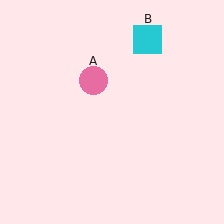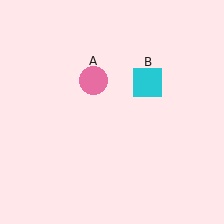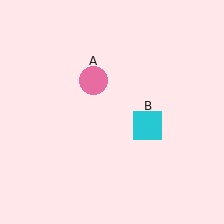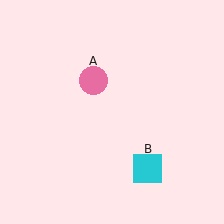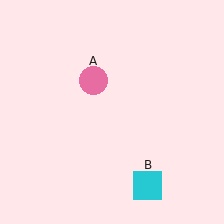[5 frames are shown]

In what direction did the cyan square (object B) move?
The cyan square (object B) moved down.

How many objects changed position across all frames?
1 object changed position: cyan square (object B).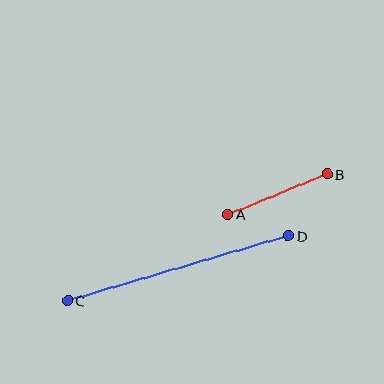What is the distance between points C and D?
The distance is approximately 230 pixels.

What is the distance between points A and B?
The distance is approximately 107 pixels.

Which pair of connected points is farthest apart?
Points C and D are farthest apart.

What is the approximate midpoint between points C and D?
The midpoint is at approximately (178, 268) pixels.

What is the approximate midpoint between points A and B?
The midpoint is at approximately (277, 194) pixels.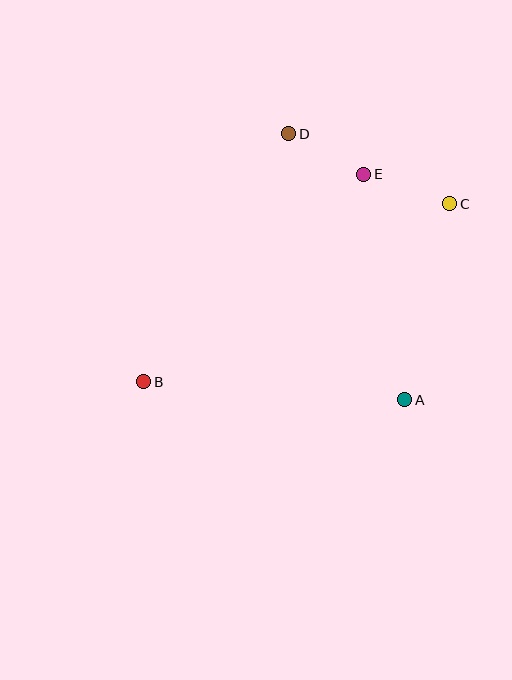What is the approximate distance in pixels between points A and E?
The distance between A and E is approximately 229 pixels.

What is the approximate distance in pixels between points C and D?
The distance between C and D is approximately 175 pixels.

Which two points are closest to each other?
Points D and E are closest to each other.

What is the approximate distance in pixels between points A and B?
The distance between A and B is approximately 261 pixels.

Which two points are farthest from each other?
Points B and C are farthest from each other.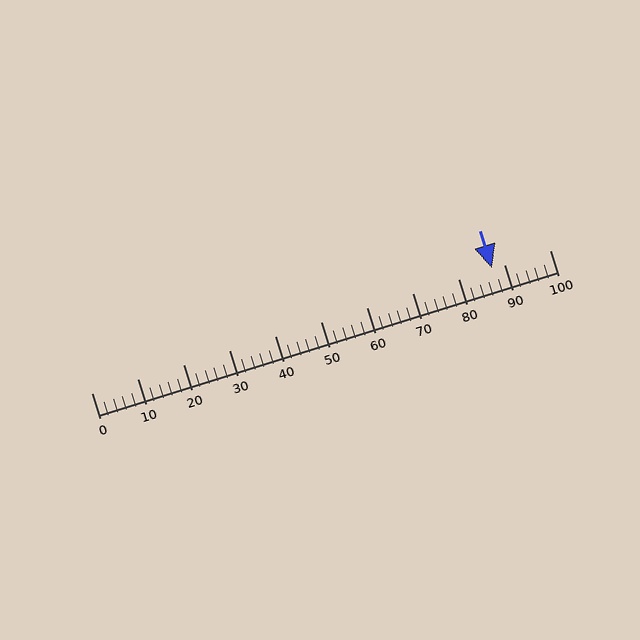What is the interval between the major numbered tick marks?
The major tick marks are spaced 10 units apart.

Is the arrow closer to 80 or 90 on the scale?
The arrow is closer to 90.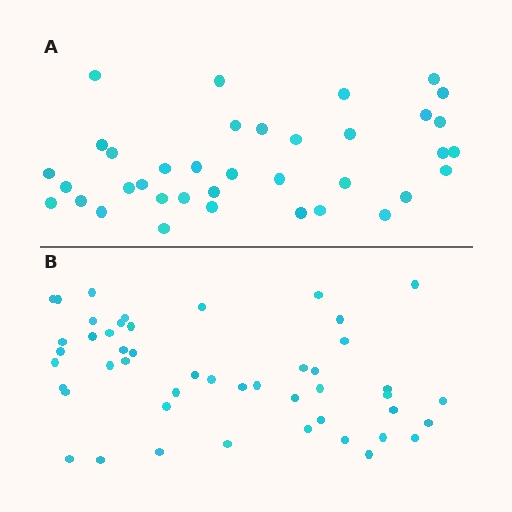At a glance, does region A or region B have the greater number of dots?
Region B (the bottom region) has more dots.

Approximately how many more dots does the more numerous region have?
Region B has roughly 12 or so more dots than region A.